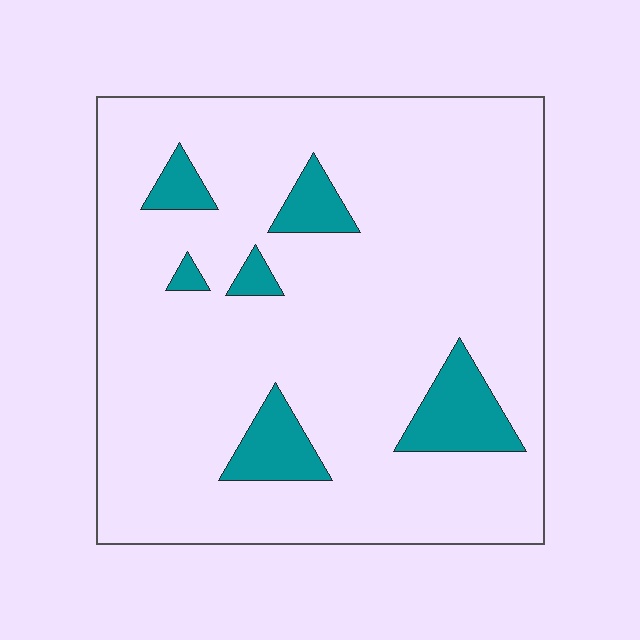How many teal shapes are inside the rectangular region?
6.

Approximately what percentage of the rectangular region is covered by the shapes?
Approximately 10%.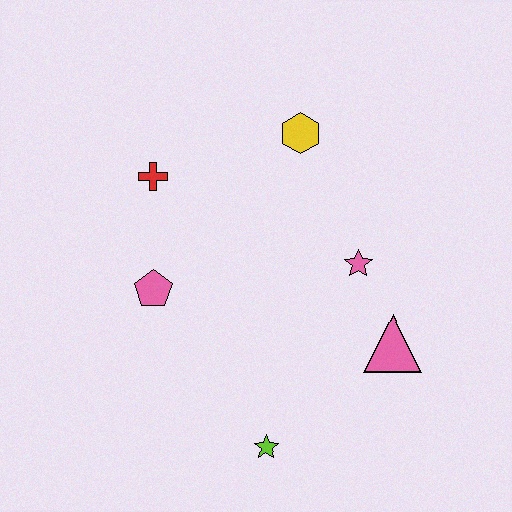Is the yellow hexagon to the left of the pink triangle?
Yes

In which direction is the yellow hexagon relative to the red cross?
The yellow hexagon is to the right of the red cross.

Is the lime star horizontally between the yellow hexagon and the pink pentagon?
Yes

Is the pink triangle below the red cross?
Yes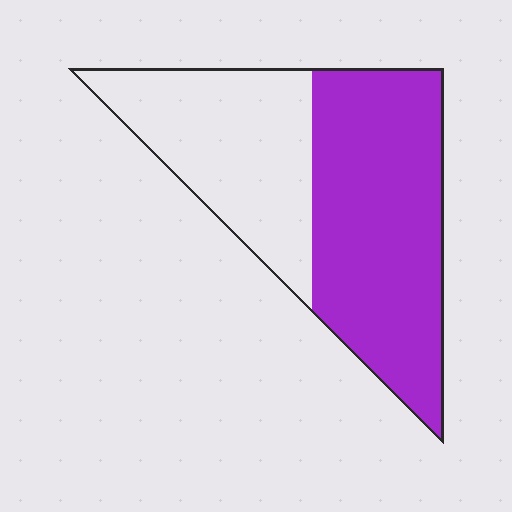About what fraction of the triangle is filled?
About three fifths (3/5).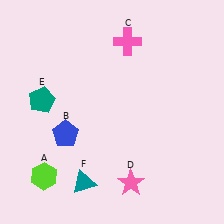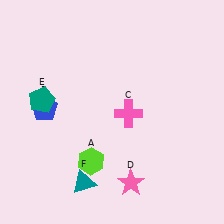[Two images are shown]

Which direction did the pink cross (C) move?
The pink cross (C) moved down.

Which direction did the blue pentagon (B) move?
The blue pentagon (B) moved up.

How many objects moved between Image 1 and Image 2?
3 objects moved between the two images.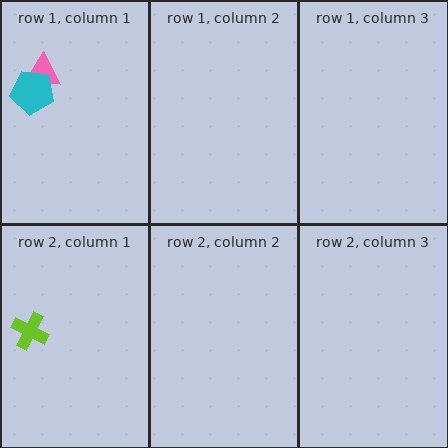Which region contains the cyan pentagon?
The row 1, column 1 region.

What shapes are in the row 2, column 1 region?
The lime cross.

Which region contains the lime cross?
The row 2, column 1 region.